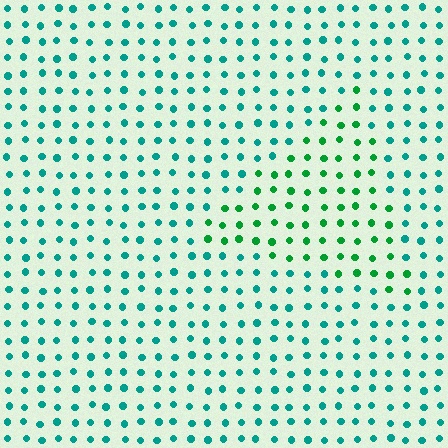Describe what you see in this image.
The image is filled with small teal elements in a uniform arrangement. A triangle-shaped region is visible where the elements are tinted to a slightly different hue, forming a subtle color boundary.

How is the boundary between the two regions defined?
The boundary is defined purely by a slight shift in hue (about 36 degrees). Spacing, size, and orientation are identical on both sides.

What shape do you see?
I see a triangle.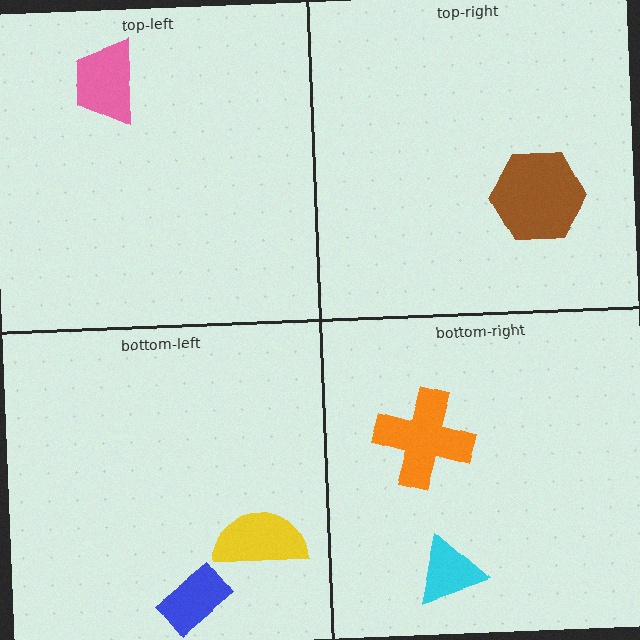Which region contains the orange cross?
The bottom-right region.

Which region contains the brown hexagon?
The top-right region.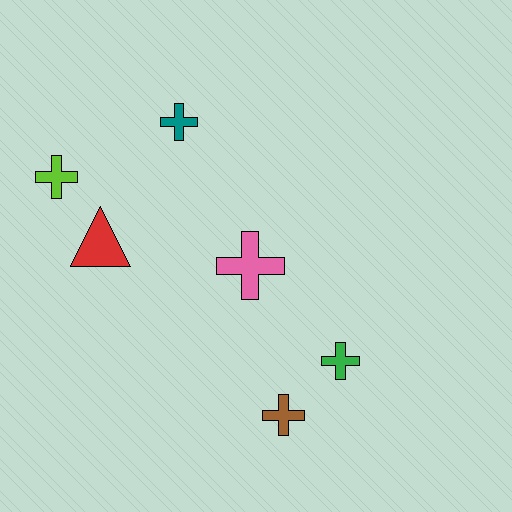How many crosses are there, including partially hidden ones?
There are 5 crosses.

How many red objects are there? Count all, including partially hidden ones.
There is 1 red object.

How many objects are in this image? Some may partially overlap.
There are 6 objects.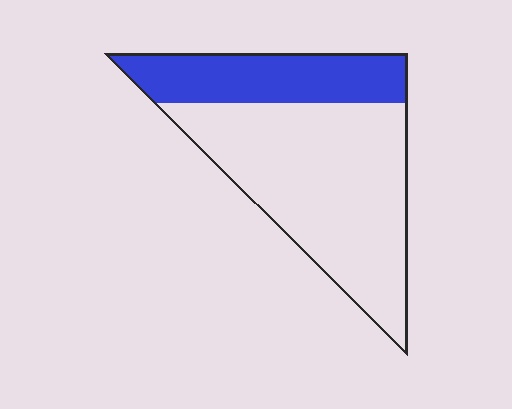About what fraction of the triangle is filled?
About one third (1/3).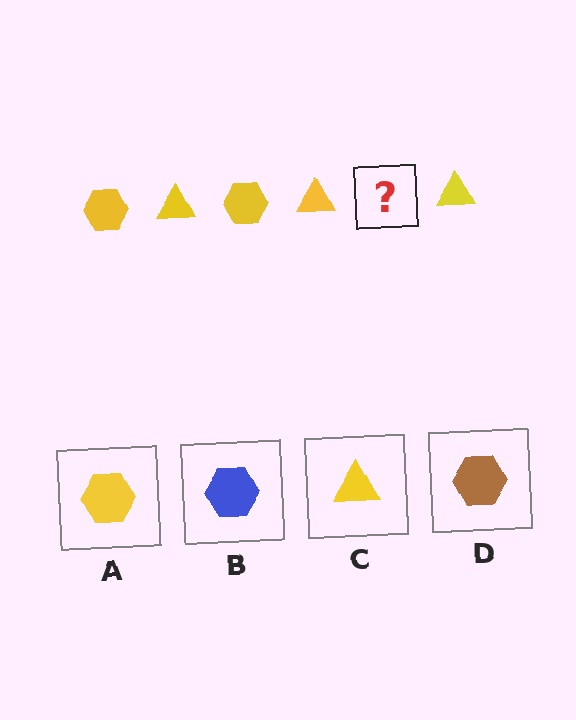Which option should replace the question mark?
Option A.